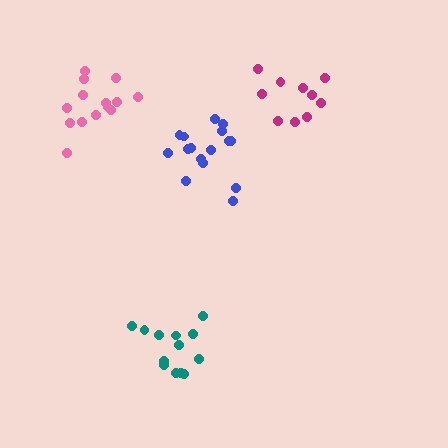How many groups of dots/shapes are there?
There are 4 groups.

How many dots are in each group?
Group 1: 16 dots, Group 2: 13 dots, Group 3: 15 dots, Group 4: 10 dots (54 total).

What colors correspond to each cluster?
The clusters are colored: blue, teal, pink, magenta.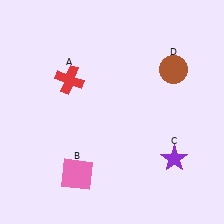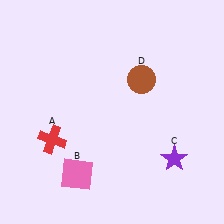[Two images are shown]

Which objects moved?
The objects that moved are: the red cross (A), the brown circle (D).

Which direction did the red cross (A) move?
The red cross (A) moved down.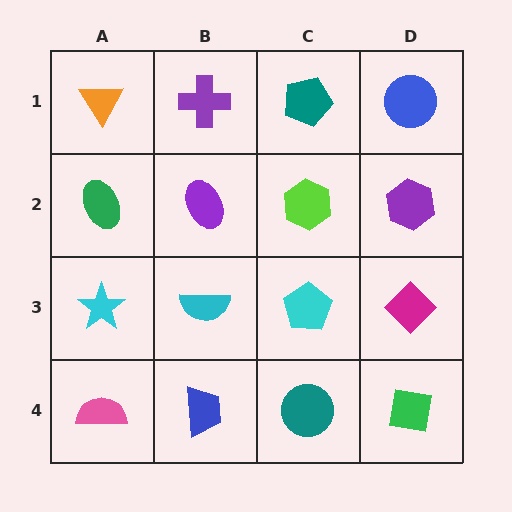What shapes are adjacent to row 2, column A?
An orange triangle (row 1, column A), a cyan star (row 3, column A), a purple ellipse (row 2, column B).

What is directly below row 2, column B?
A cyan semicircle.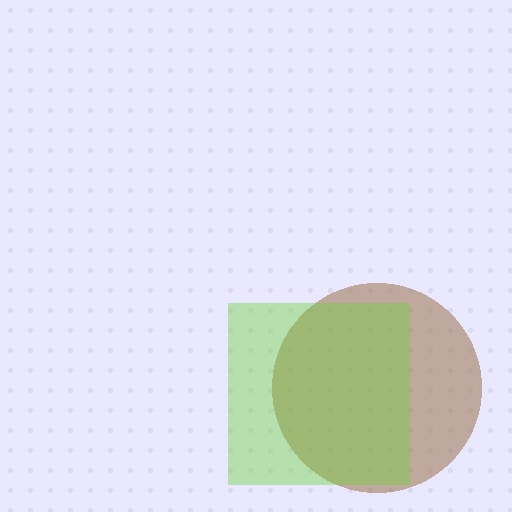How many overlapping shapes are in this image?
There are 2 overlapping shapes in the image.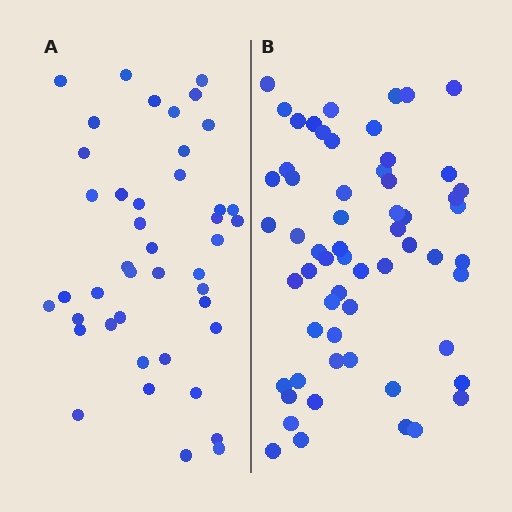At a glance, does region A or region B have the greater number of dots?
Region B (the right region) has more dots.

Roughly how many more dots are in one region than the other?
Region B has approximately 15 more dots than region A.